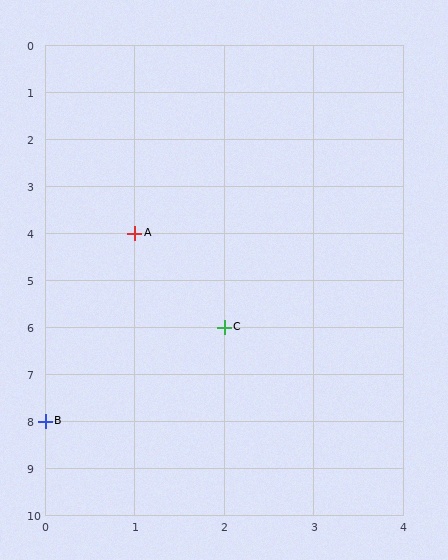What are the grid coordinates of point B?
Point B is at grid coordinates (0, 8).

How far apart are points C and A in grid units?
Points C and A are 1 column and 2 rows apart (about 2.2 grid units diagonally).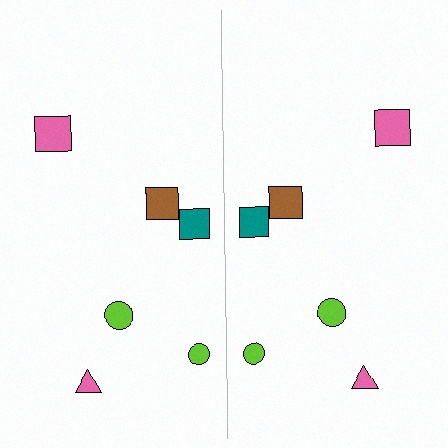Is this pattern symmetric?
Yes, this pattern has bilateral (reflection) symmetry.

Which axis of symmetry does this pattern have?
The pattern has a vertical axis of symmetry running through the center of the image.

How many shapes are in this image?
There are 12 shapes in this image.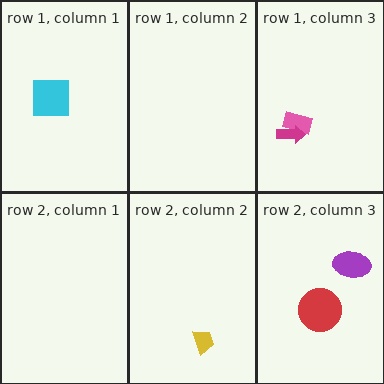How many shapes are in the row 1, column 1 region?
1.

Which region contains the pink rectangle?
The row 1, column 3 region.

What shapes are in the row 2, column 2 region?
The yellow trapezoid.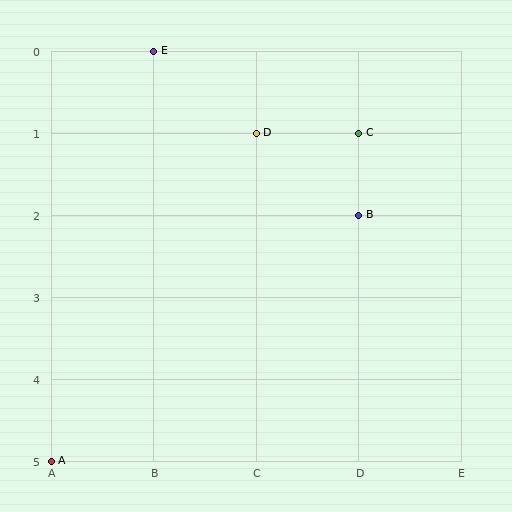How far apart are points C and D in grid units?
Points C and D are 1 column apart.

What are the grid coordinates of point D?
Point D is at grid coordinates (C, 1).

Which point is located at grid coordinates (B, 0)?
Point E is at (B, 0).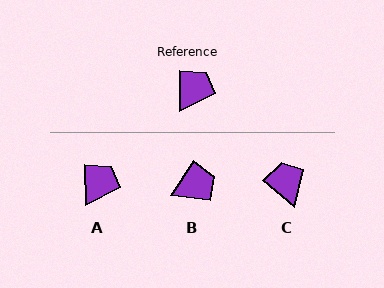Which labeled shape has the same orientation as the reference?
A.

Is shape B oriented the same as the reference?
No, it is off by about 33 degrees.